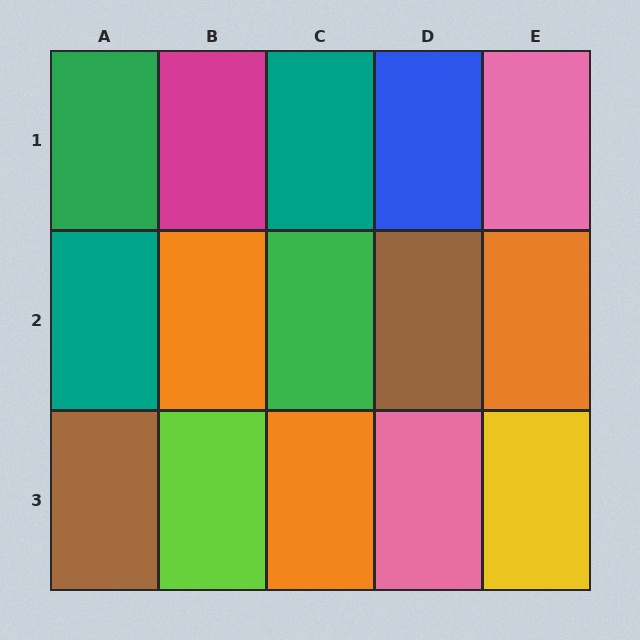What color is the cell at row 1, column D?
Blue.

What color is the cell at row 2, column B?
Orange.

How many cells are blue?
1 cell is blue.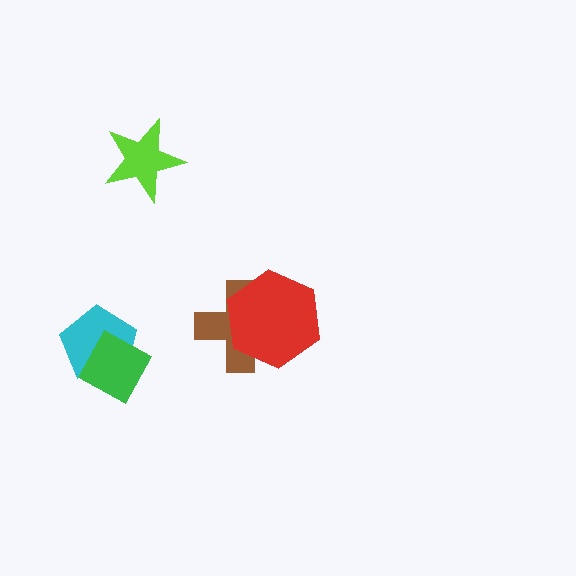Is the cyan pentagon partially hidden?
Yes, it is partially covered by another shape.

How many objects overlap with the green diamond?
1 object overlaps with the green diamond.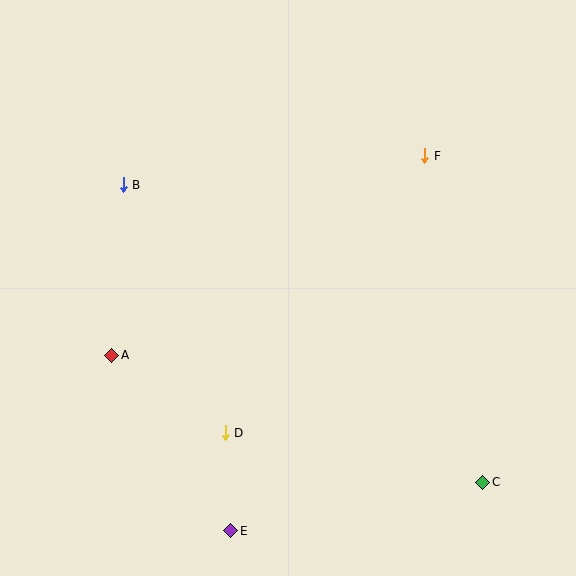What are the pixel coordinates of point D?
Point D is at (225, 433).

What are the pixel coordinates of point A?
Point A is at (112, 355).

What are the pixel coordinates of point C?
Point C is at (483, 482).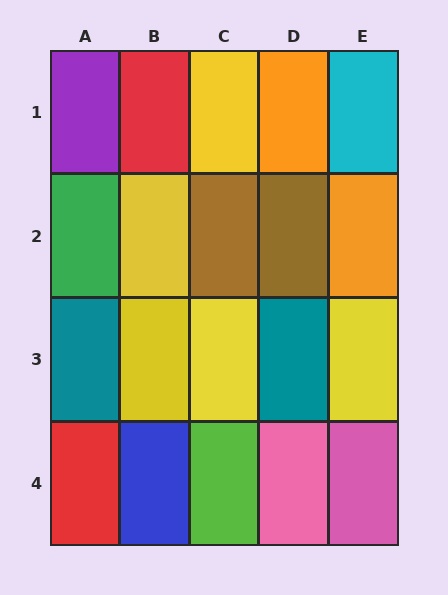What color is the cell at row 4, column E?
Pink.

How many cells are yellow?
5 cells are yellow.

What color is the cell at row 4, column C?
Lime.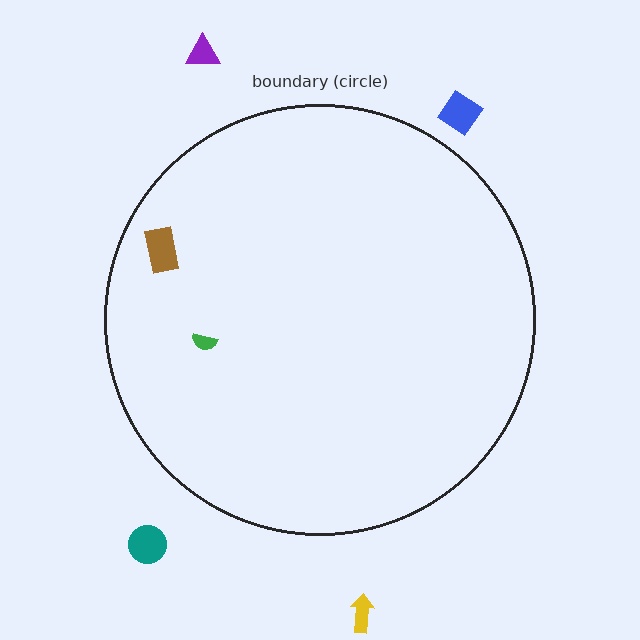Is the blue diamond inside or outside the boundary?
Outside.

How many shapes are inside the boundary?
2 inside, 4 outside.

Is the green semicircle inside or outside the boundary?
Inside.